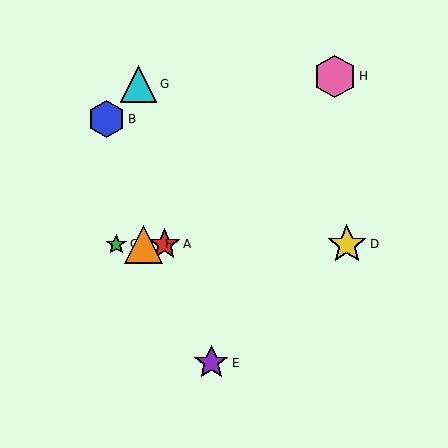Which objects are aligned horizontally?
Objects A, C, D, F are aligned horizontally.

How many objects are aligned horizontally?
4 objects (A, C, D, F) are aligned horizontally.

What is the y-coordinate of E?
Object E is at y≈363.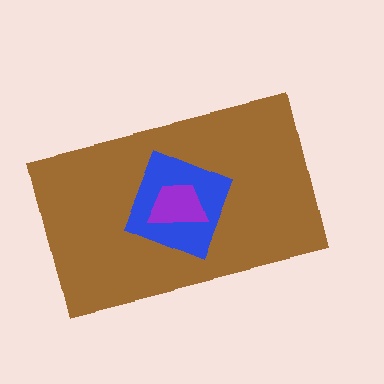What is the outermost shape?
The brown rectangle.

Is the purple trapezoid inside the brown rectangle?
Yes.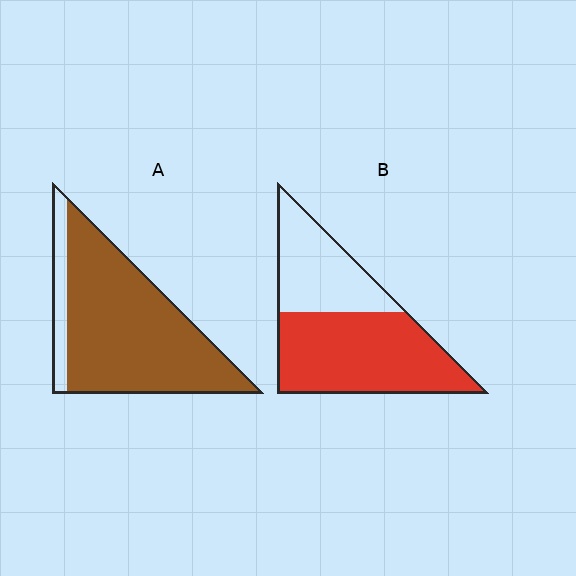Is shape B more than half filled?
Yes.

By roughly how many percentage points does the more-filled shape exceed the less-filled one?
By roughly 25 percentage points (A over B).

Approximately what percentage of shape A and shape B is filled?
A is approximately 85% and B is approximately 60%.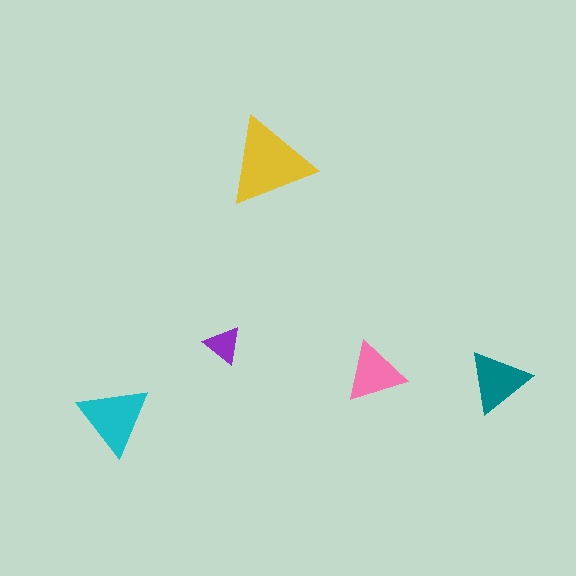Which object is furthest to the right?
The teal triangle is rightmost.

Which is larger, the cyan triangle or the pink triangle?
The cyan one.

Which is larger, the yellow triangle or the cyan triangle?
The yellow one.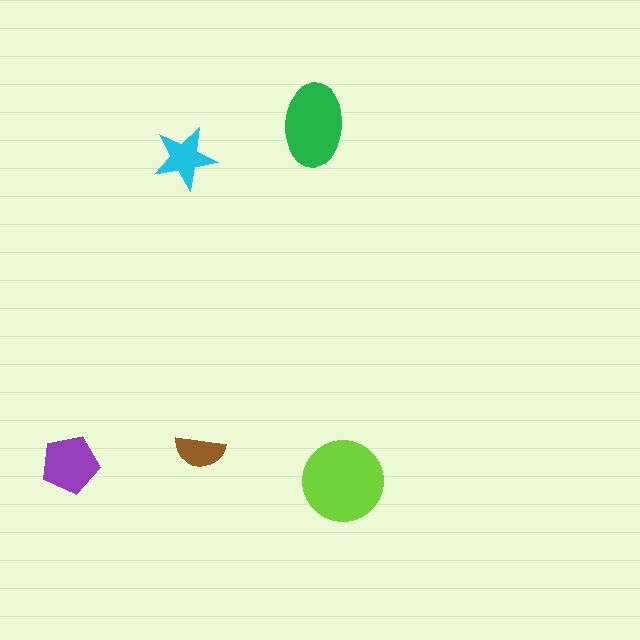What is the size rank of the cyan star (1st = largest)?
4th.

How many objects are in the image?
There are 5 objects in the image.